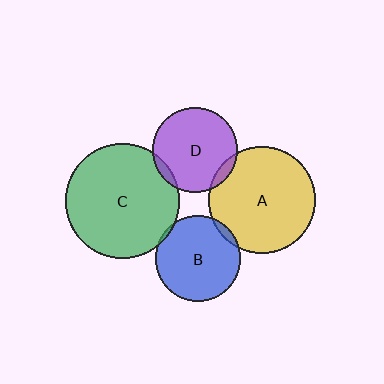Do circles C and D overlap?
Yes.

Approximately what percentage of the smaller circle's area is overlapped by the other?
Approximately 5%.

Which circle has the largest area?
Circle C (green).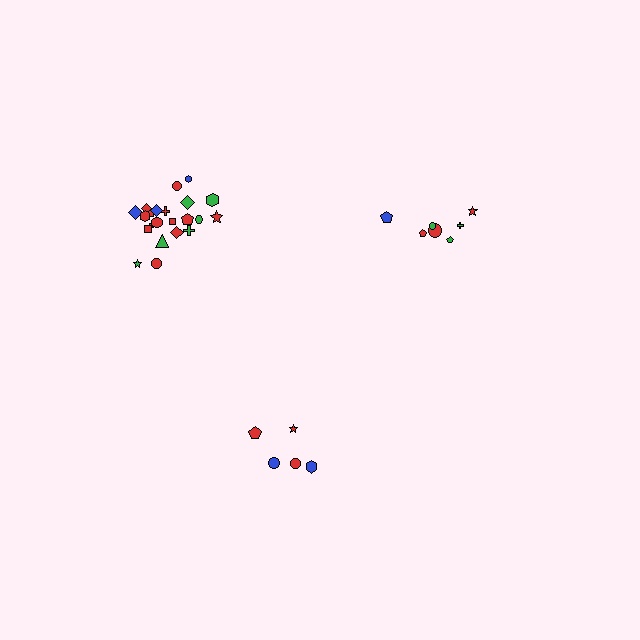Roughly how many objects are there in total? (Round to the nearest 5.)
Roughly 35 objects in total.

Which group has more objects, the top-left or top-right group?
The top-left group.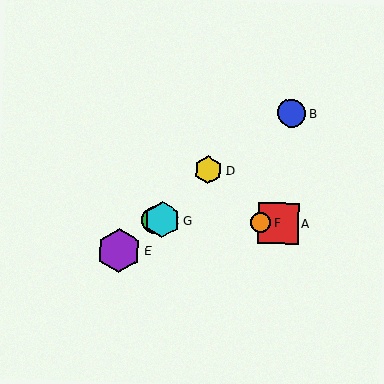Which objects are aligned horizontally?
Objects A, C, F, G are aligned horizontally.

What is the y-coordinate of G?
Object G is at y≈220.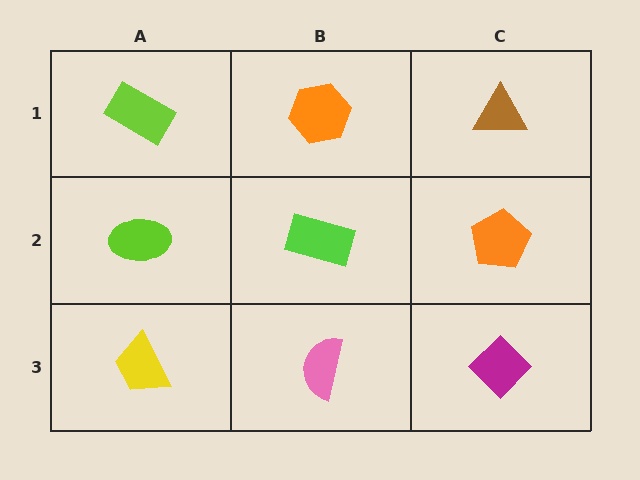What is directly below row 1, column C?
An orange pentagon.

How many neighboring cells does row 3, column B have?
3.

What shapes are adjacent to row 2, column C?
A brown triangle (row 1, column C), a magenta diamond (row 3, column C), a lime rectangle (row 2, column B).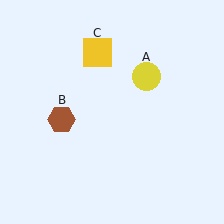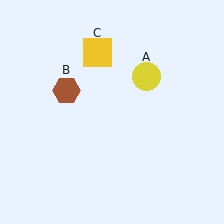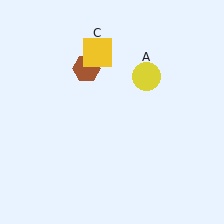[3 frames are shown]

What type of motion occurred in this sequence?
The brown hexagon (object B) rotated clockwise around the center of the scene.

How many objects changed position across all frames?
1 object changed position: brown hexagon (object B).